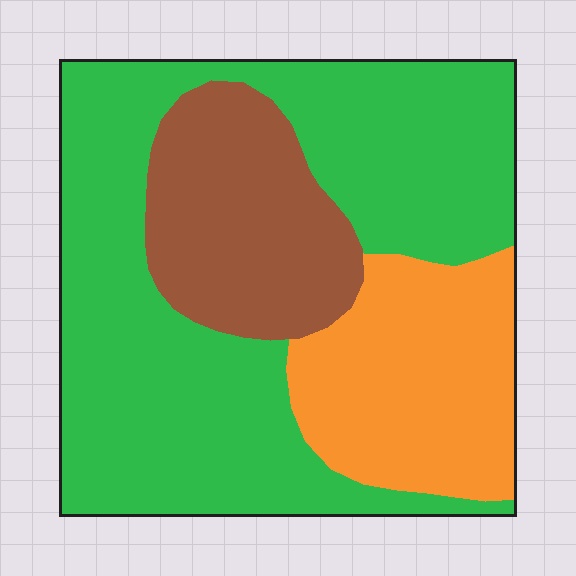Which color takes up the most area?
Green, at roughly 60%.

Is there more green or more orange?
Green.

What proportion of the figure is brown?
Brown takes up less than a quarter of the figure.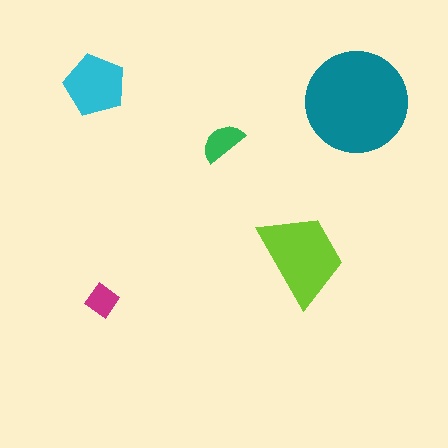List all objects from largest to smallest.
The teal circle, the lime trapezoid, the cyan pentagon, the green semicircle, the magenta diamond.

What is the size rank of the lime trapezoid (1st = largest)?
2nd.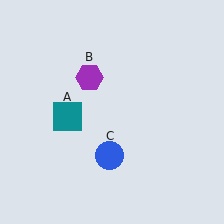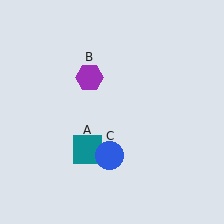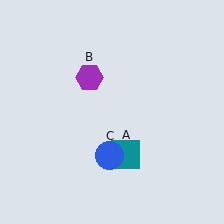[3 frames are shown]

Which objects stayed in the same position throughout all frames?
Purple hexagon (object B) and blue circle (object C) remained stationary.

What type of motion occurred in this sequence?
The teal square (object A) rotated counterclockwise around the center of the scene.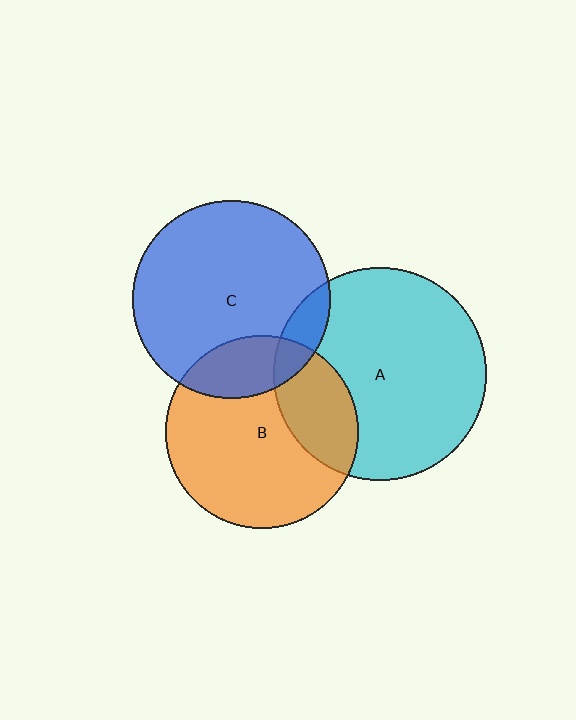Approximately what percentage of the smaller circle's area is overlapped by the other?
Approximately 20%.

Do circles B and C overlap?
Yes.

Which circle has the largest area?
Circle A (cyan).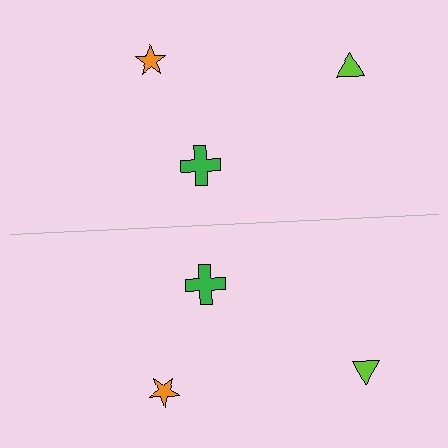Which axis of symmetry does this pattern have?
The pattern has a horizontal axis of symmetry running through the center of the image.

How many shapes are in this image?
There are 6 shapes in this image.